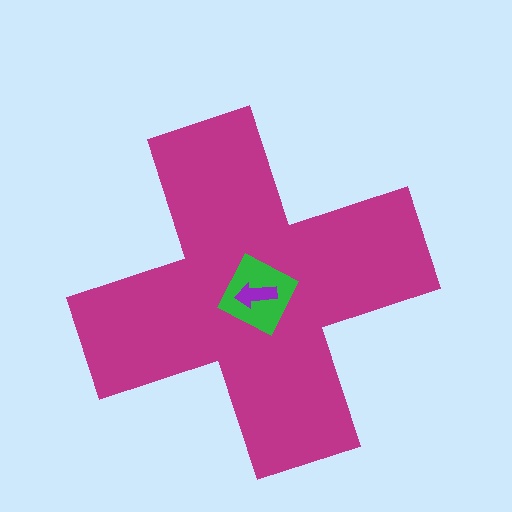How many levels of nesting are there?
3.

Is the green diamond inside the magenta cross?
Yes.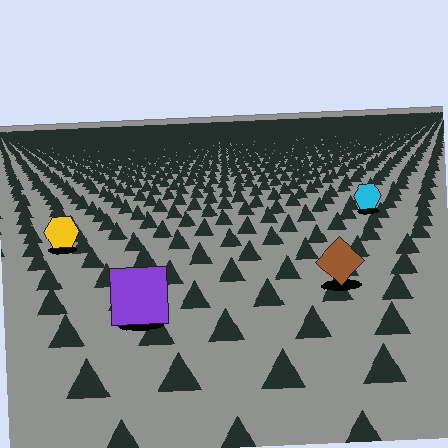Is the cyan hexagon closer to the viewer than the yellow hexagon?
No. The yellow hexagon is closer — you can tell from the texture gradient: the ground texture is coarser near it.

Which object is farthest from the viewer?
The cyan hexagon is farthest from the viewer. It appears smaller and the ground texture around it is denser.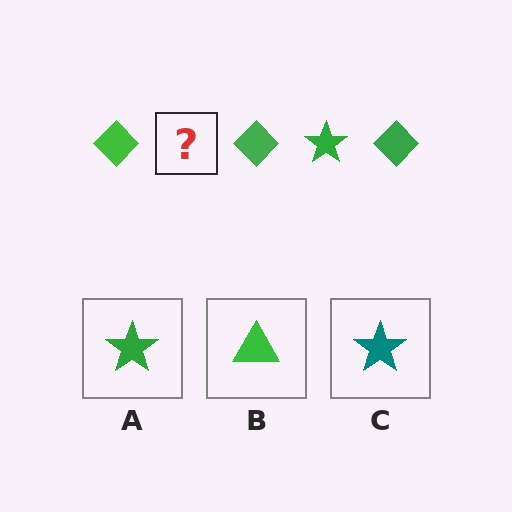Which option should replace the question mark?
Option A.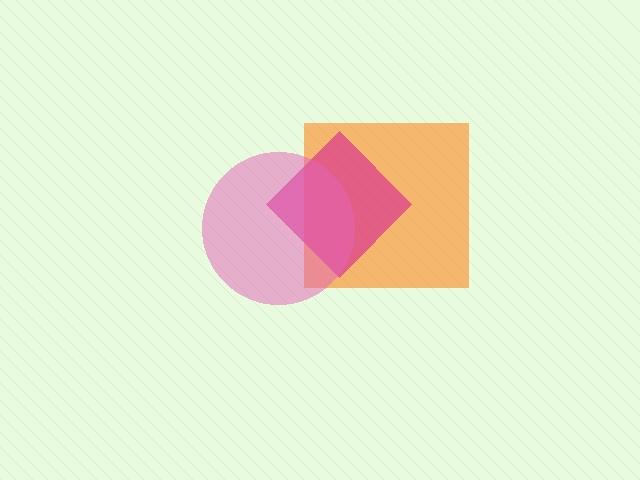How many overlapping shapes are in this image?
There are 3 overlapping shapes in the image.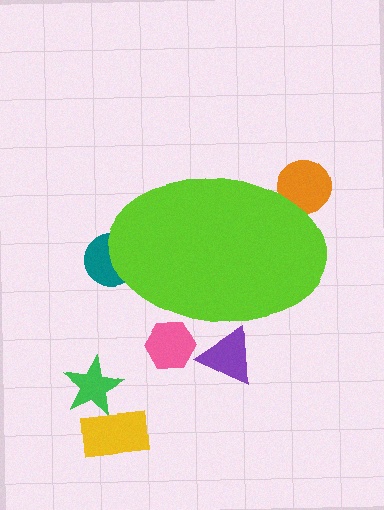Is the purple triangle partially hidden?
Yes, the purple triangle is partially hidden behind the lime ellipse.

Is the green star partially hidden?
No, the green star is fully visible.